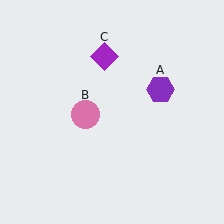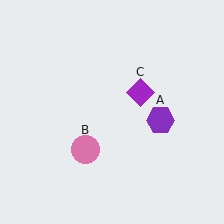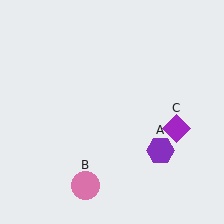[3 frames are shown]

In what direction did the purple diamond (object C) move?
The purple diamond (object C) moved down and to the right.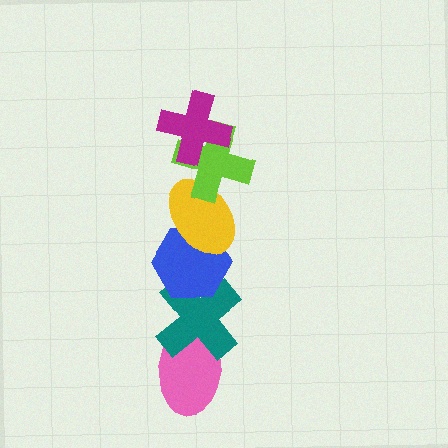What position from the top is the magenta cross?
The magenta cross is 1st from the top.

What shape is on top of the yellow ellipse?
The lime cross is on top of the yellow ellipse.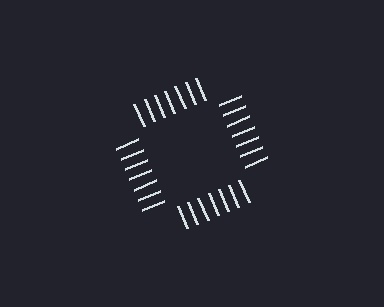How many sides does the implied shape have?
4 sides — the line-ends trace a square.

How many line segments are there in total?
28 — 7 along each of the 4 edges.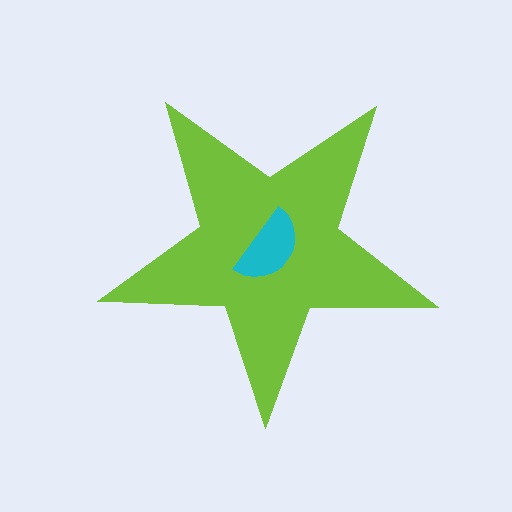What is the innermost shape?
The cyan semicircle.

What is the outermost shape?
The lime star.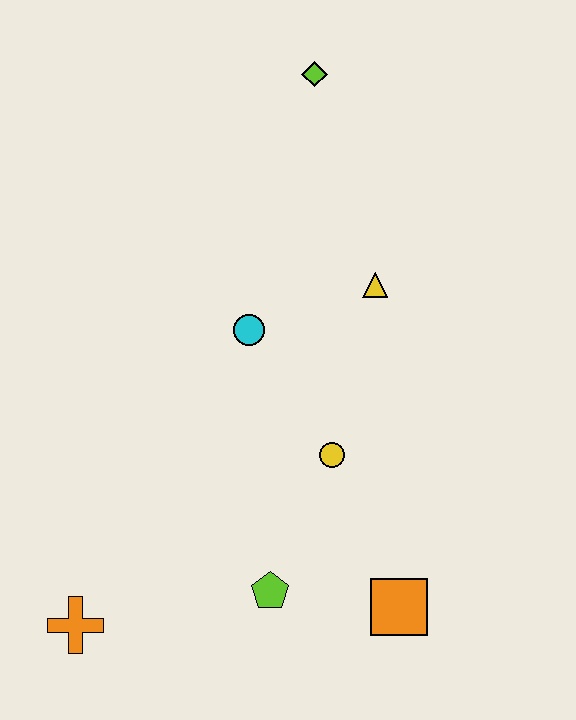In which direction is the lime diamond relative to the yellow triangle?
The lime diamond is above the yellow triangle.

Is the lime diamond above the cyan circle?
Yes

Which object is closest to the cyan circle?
The yellow triangle is closest to the cyan circle.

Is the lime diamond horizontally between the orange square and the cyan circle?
Yes